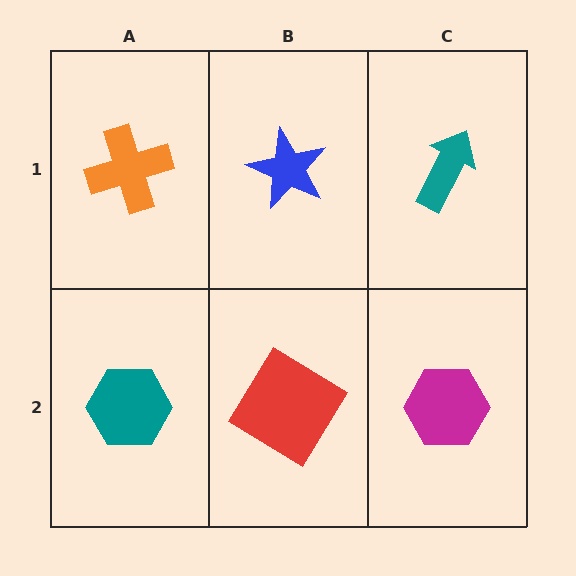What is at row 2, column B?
A red diamond.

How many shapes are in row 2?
3 shapes.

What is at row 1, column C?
A teal arrow.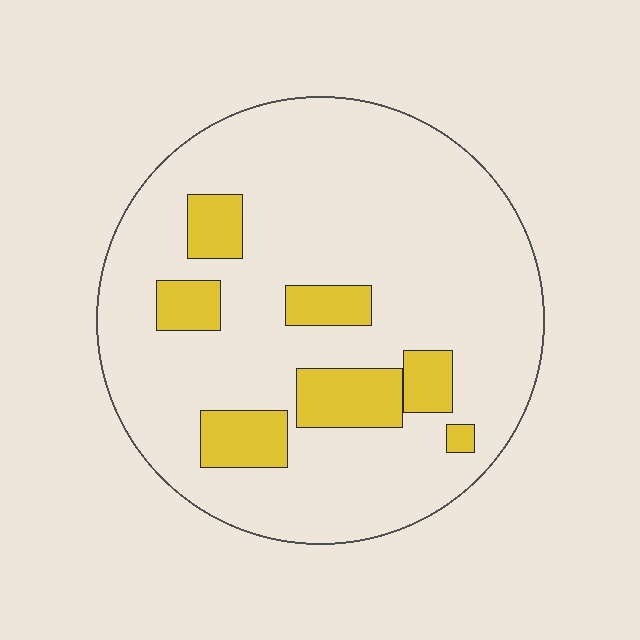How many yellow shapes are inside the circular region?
7.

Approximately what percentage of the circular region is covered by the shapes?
Approximately 15%.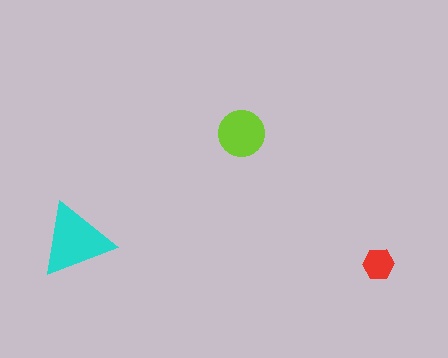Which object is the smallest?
The red hexagon.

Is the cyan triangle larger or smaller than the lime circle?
Larger.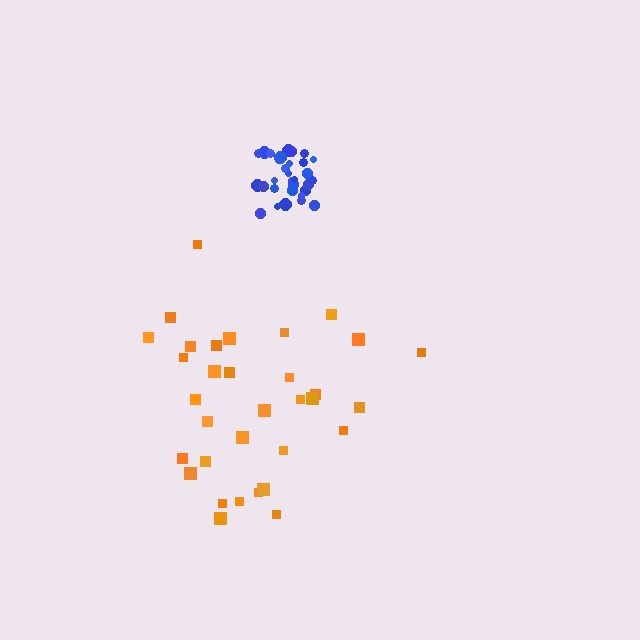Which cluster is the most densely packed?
Blue.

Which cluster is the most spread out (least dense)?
Orange.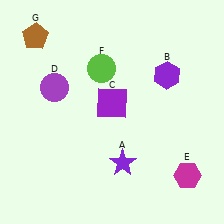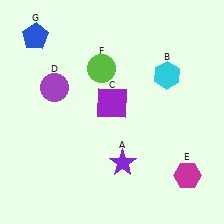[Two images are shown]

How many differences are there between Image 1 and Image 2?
There are 2 differences between the two images.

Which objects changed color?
B changed from purple to cyan. G changed from brown to blue.